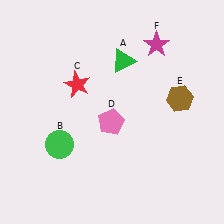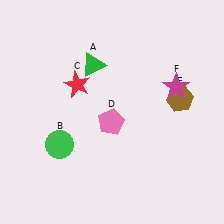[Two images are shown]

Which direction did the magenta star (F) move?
The magenta star (F) moved down.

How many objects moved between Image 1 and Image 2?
2 objects moved between the two images.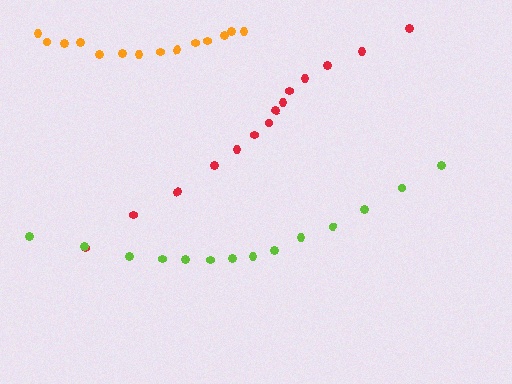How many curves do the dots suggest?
There are 3 distinct paths.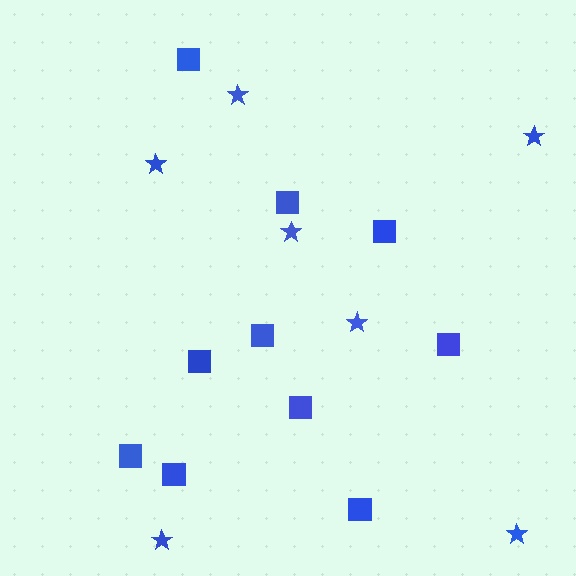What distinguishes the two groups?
There are 2 groups: one group of squares (10) and one group of stars (7).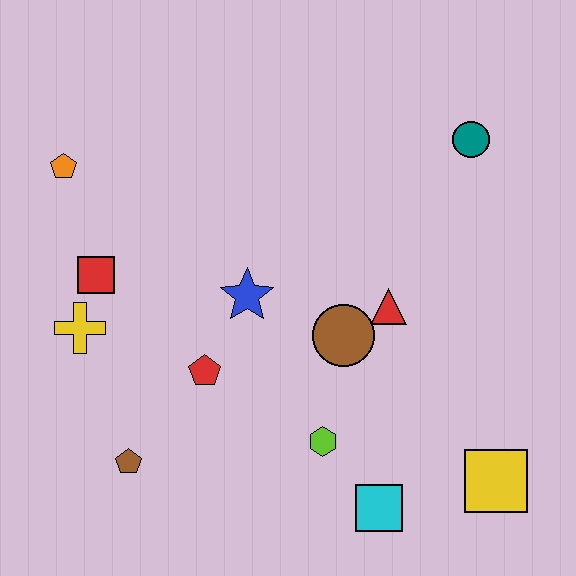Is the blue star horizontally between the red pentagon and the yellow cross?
No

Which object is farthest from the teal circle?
The brown pentagon is farthest from the teal circle.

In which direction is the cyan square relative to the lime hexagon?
The cyan square is below the lime hexagon.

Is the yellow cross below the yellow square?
No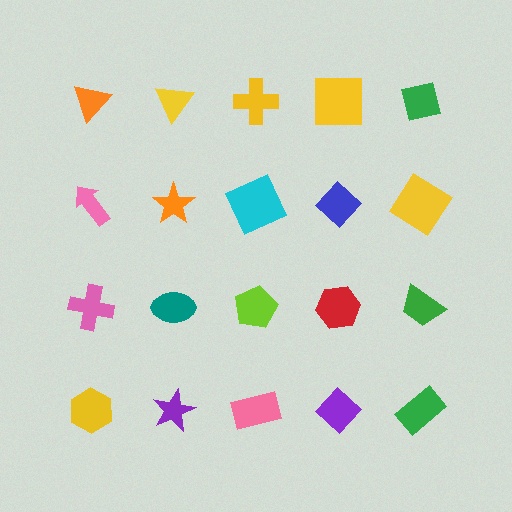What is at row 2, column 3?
A cyan square.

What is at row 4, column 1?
A yellow hexagon.